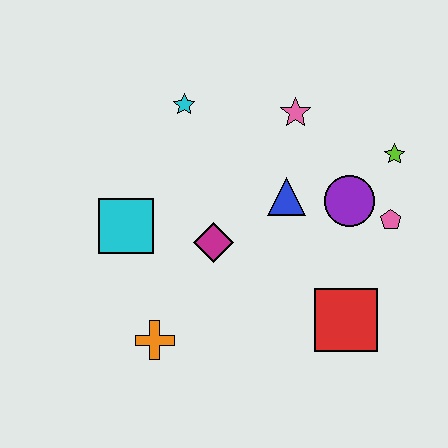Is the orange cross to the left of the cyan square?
No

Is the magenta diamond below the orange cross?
No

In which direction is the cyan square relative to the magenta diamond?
The cyan square is to the left of the magenta diamond.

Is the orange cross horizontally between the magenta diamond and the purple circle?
No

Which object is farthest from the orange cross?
The lime star is farthest from the orange cross.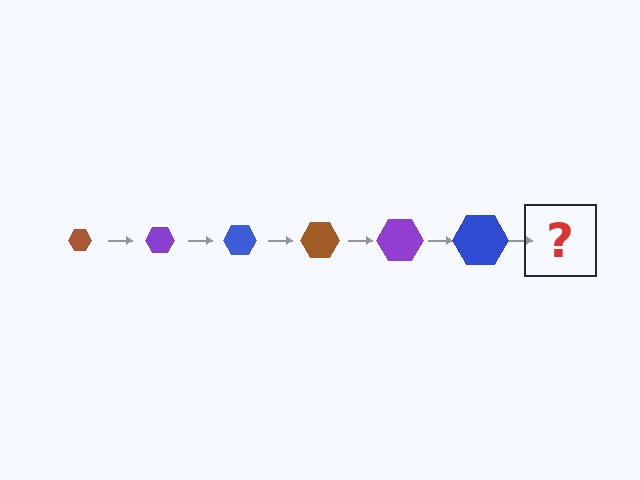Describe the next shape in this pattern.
It should be a brown hexagon, larger than the previous one.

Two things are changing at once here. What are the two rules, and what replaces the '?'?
The two rules are that the hexagon grows larger each step and the color cycles through brown, purple, and blue. The '?' should be a brown hexagon, larger than the previous one.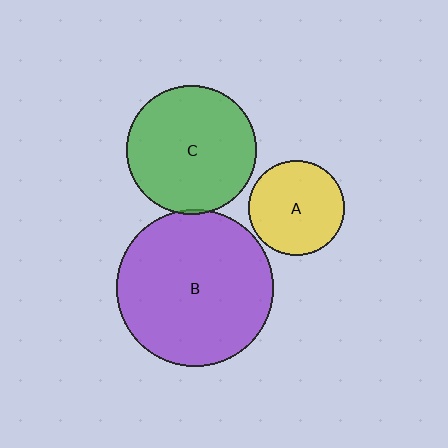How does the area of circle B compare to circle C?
Approximately 1.5 times.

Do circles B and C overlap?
Yes.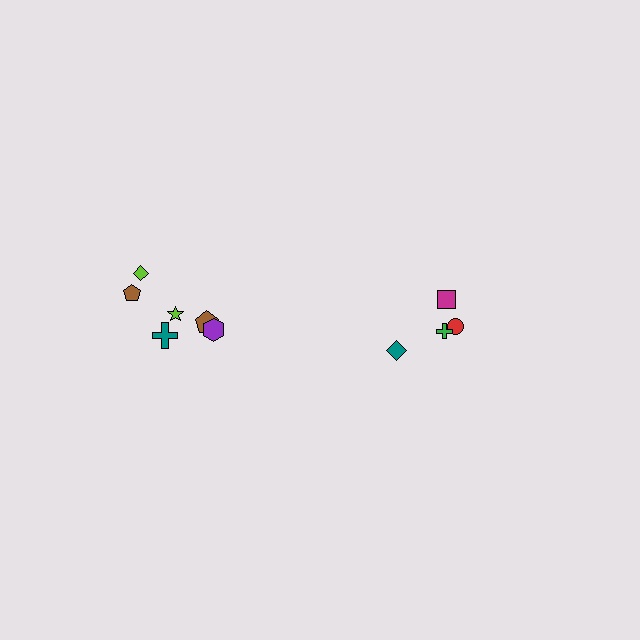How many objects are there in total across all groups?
There are 10 objects.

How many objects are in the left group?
There are 6 objects.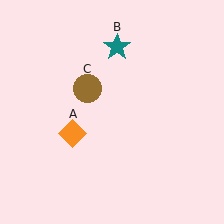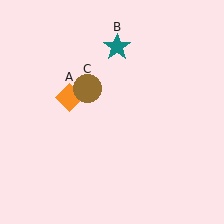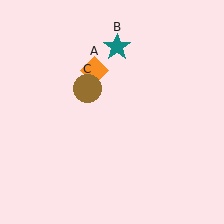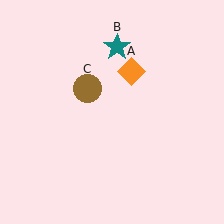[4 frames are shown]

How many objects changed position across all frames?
1 object changed position: orange diamond (object A).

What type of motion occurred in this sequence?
The orange diamond (object A) rotated clockwise around the center of the scene.